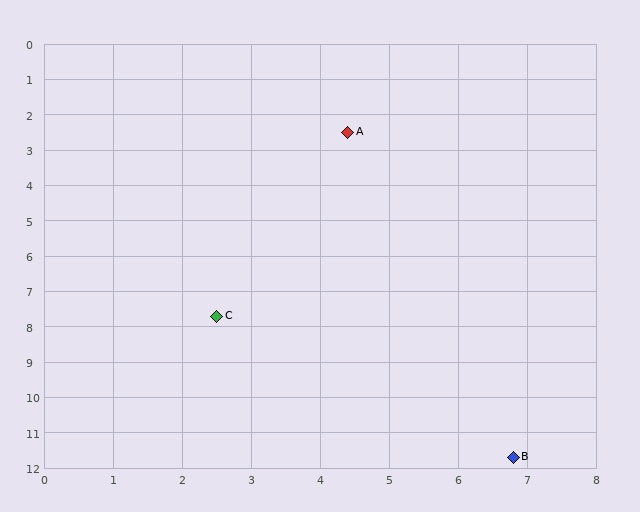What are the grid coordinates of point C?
Point C is at approximately (2.5, 7.7).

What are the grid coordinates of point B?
Point B is at approximately (6.8, 11.7).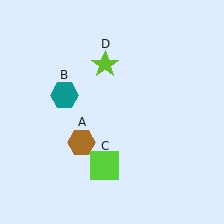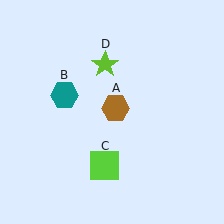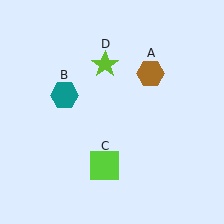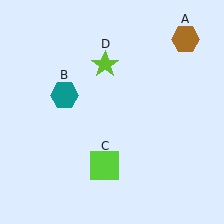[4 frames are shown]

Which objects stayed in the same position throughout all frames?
Teal hexagon (object B) and lime square (object C) and lime star (object D) remained stationary.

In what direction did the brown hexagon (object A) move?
The brown hexagon (object A) moved up and to the right.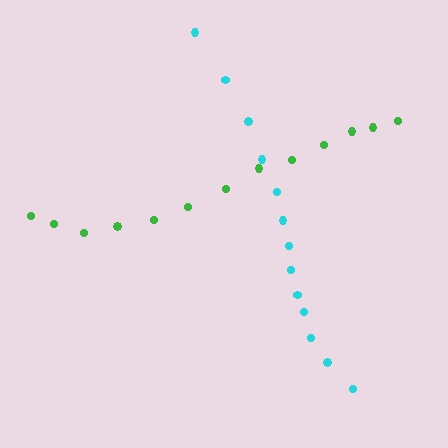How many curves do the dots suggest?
There are 2 distinct paths.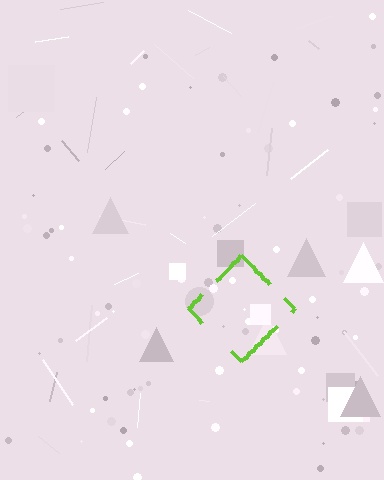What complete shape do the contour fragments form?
The contour fragments form a diamond.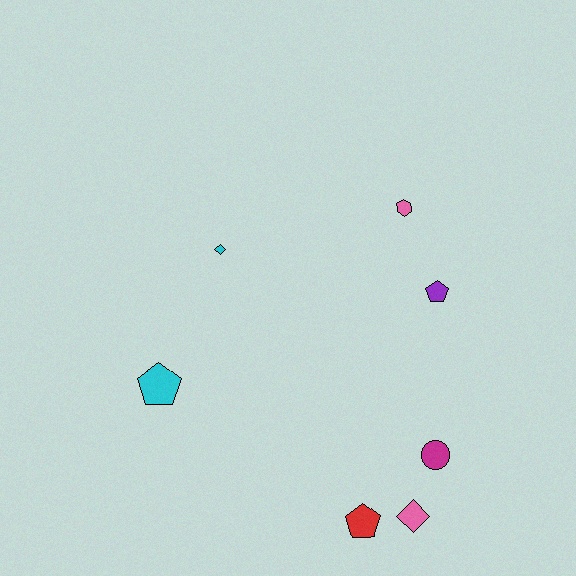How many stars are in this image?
There are no stars.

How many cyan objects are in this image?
There are 2 cyan objects.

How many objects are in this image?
There are 7 objects.